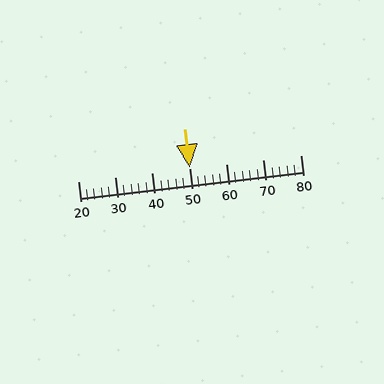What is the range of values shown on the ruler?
The ruler shows values from 20 to 80.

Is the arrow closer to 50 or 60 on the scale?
The arrow is closer to 50.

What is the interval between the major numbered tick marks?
The major tick marks are spaced 10 units apart.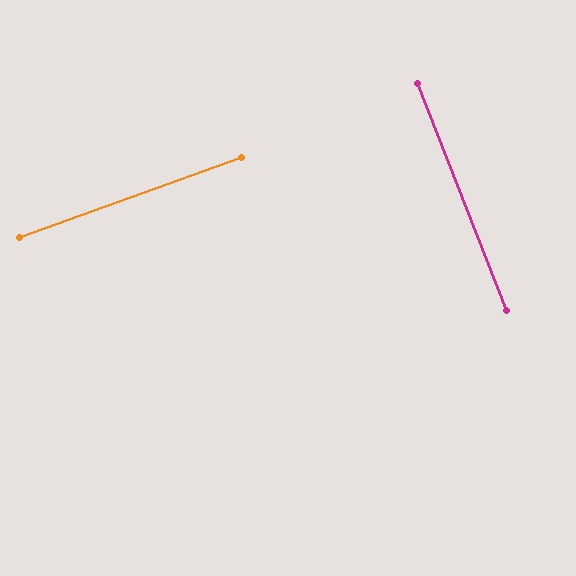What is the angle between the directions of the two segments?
Approximately 88 degrees.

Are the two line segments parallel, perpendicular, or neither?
Perpendicular — they meet at approximately 88°.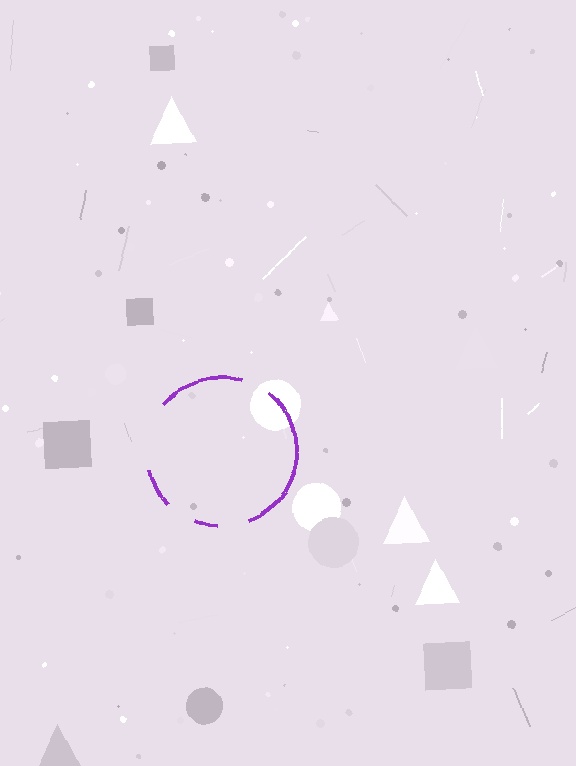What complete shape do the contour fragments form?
The contour fragments form a circle.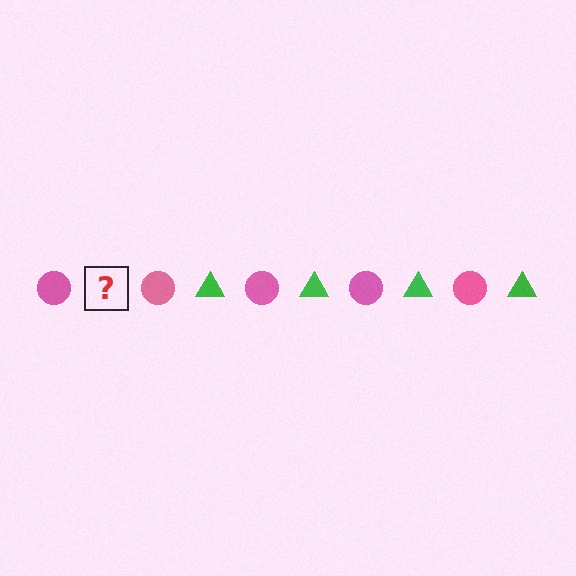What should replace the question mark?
The question mark should be replaced with a green triangle.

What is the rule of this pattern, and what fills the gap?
The rule is that the pattern alternates between pink circle and green triangle. The gap should be filled with a green triangle.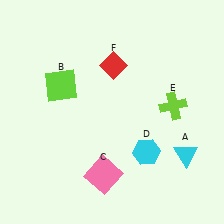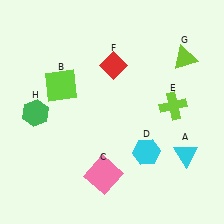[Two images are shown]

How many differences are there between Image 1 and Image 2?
There are 2 differences between the two images.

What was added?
A lime triangle (G), a green hexagon (H) were added in Image 2.